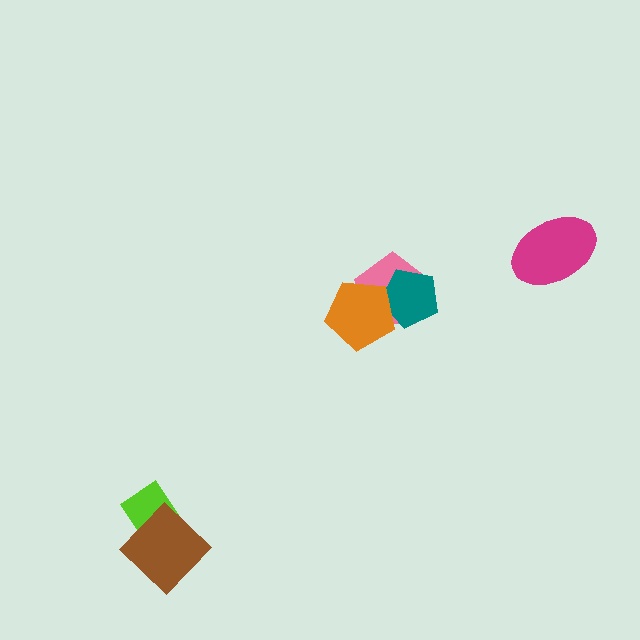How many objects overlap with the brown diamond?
1 object overlaps with the brown diamond.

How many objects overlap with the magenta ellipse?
0 objects overlap with the magenta ellipse.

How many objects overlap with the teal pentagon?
2 objects overlap with the teal pentagon.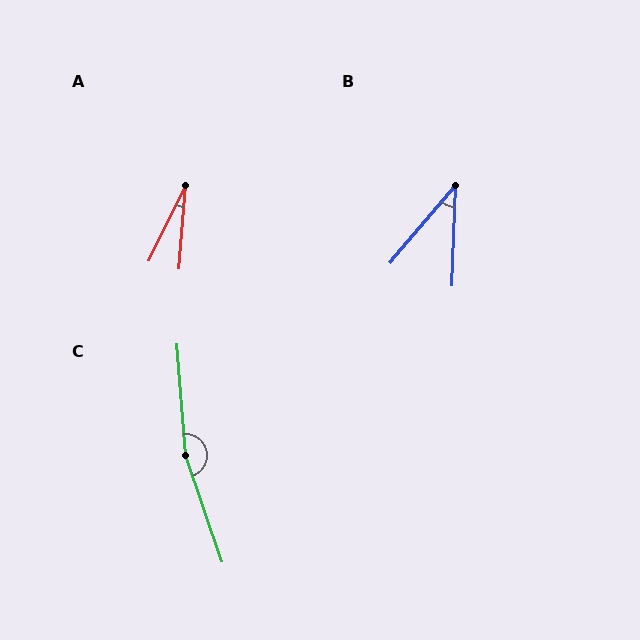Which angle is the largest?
C, at approximately 165 degrees.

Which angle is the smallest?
A, at approximately 21 degrees.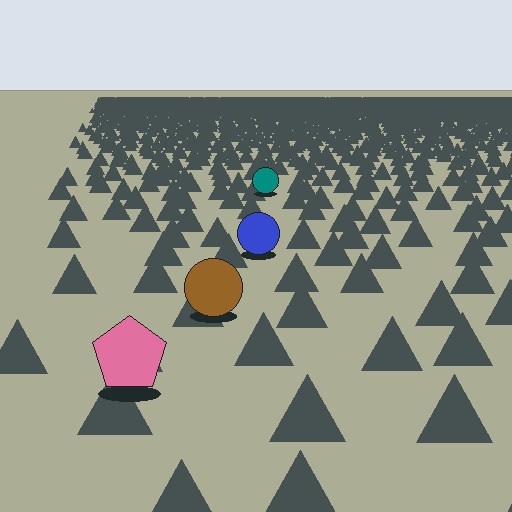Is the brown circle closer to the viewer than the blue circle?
Yes. The brown circle is closer — you can tell from the texture gradient: the ground texture is coarser near it.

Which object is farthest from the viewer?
The teal circle is farthest from the viewer. It appears smaller and the ground texture around it is denser.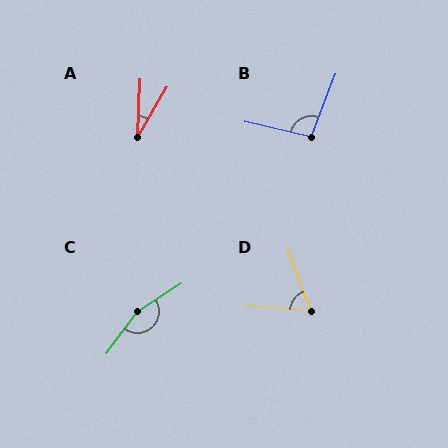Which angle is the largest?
C, at approximately 160 degrees.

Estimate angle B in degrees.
Approximately 98 degrees.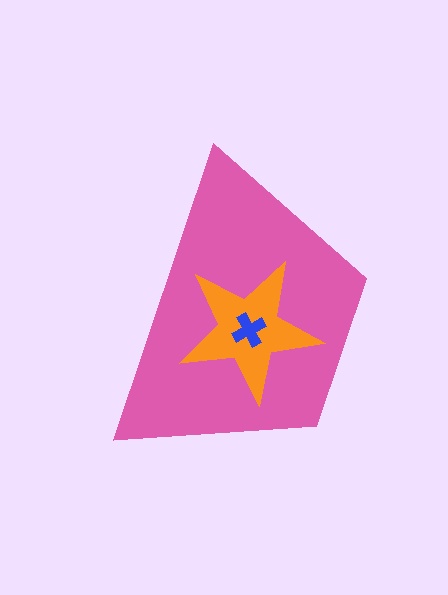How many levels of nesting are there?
3.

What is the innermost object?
The blue cross.